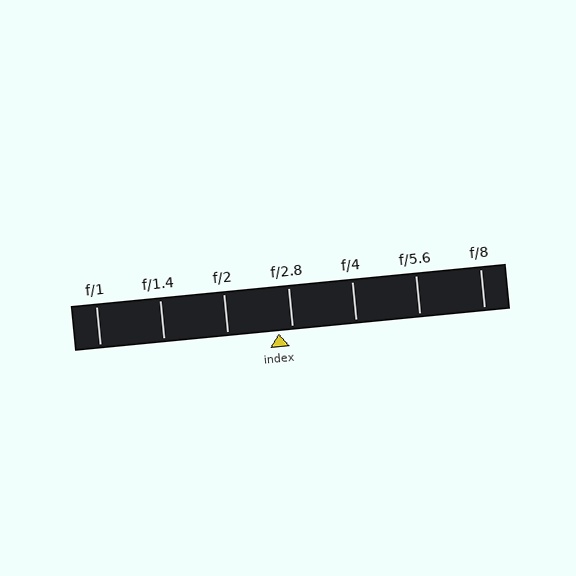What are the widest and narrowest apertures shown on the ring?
The widest aperture shown is f/1 and the narrowest is f/8.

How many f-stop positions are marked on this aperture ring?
There are 7 f-stop positions marked.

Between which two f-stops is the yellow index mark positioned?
The index mark is between f/2 and f/2.8.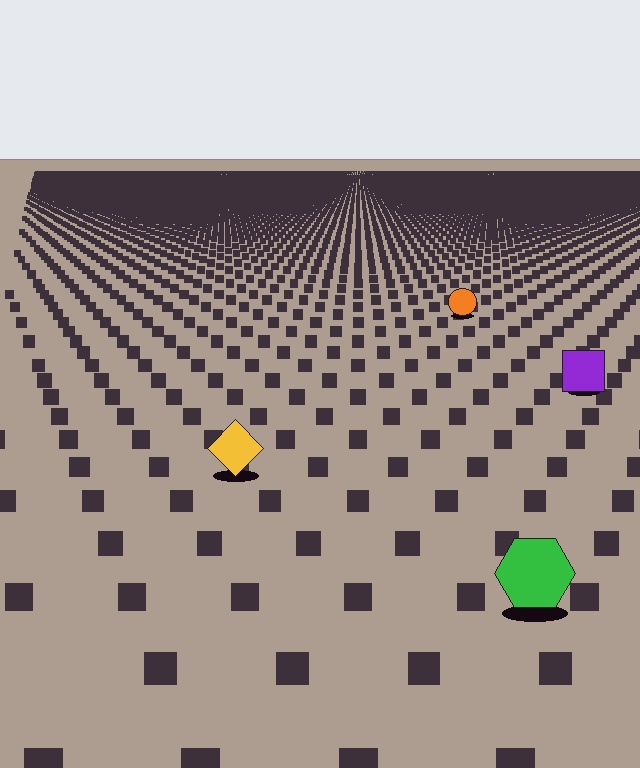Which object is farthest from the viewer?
The orange circle is farthest from the viewer. It appears smaller and the ground texture around it is denser.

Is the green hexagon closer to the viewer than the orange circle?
Yes. The green hexagon is closer — you can tell from the texture gradient: the ground texture is coarser near it.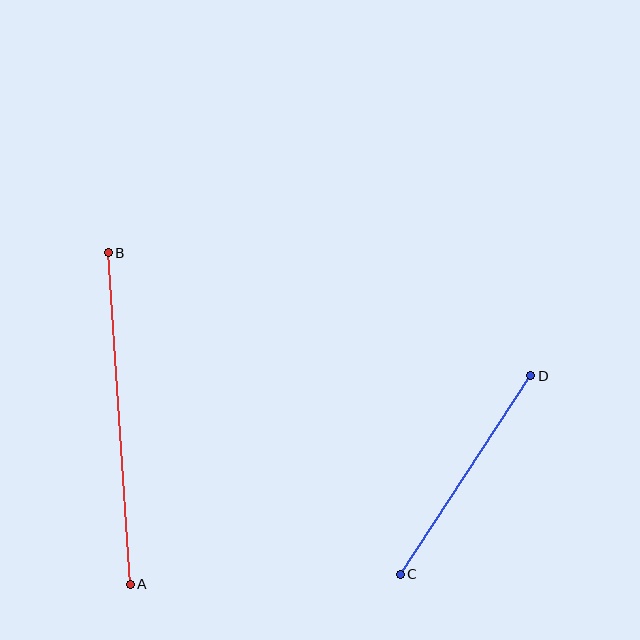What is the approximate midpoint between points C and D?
The midpoint is at approximately (466, 475) pixels.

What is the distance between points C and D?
The distance is approximately 238 pixels.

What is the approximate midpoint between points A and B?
The midpoint is at approximately (119, 419) pixels.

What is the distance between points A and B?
The distance is approximately 332 pixels.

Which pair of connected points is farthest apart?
Points A and B are farthest apart.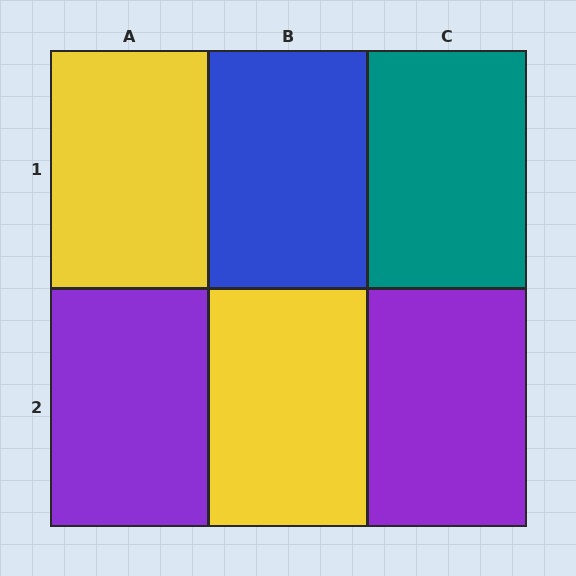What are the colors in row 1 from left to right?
Yellow, blue, teal.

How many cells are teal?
1 cell is teal.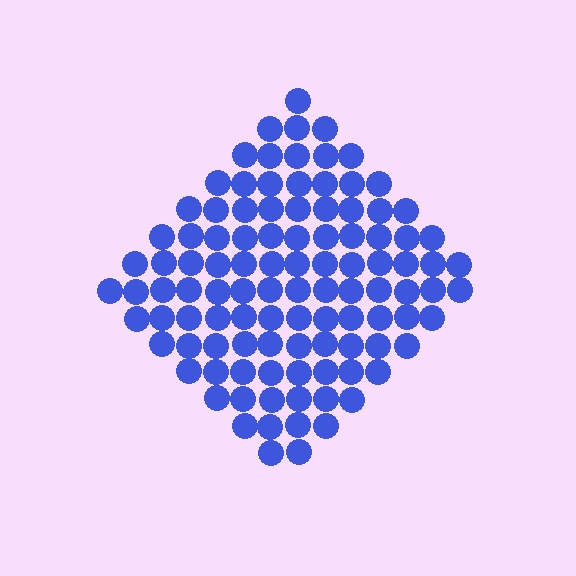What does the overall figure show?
The overall figure shows a diamond.